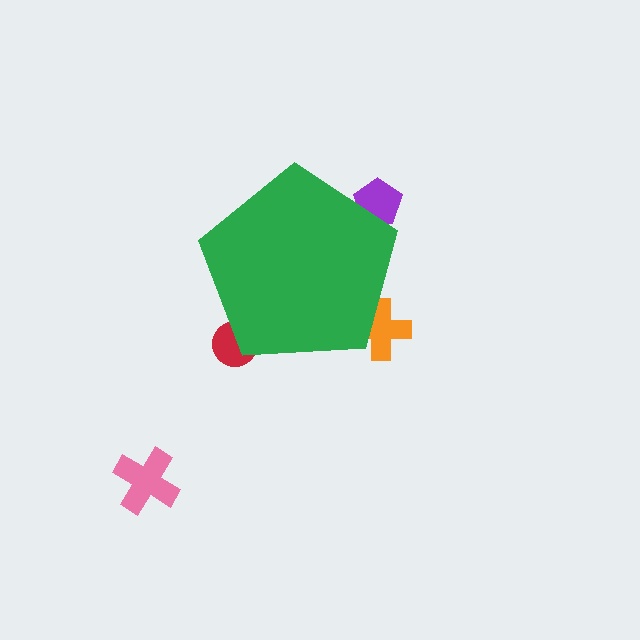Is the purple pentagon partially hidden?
Yes, the purple pentagon is partially hidden behind the green pentagon.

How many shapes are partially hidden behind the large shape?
3 shapes are partially hidden.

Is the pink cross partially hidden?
No, the pink cross is fully visible.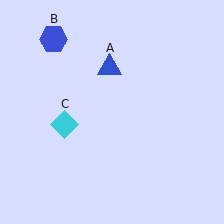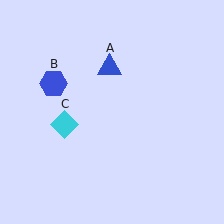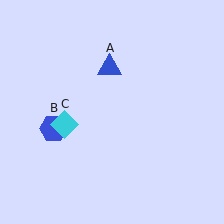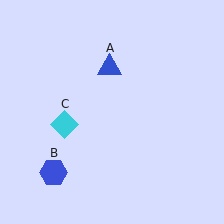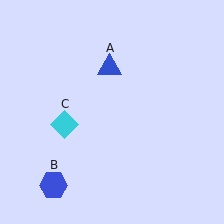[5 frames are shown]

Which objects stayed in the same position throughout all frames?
Blue triangle (object A) and cyan diamond (object C) remained stationary.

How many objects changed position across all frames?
1 object changed position: blue hexagon (object B).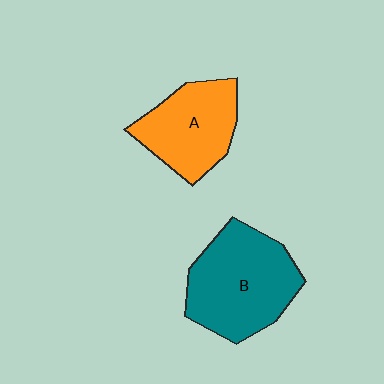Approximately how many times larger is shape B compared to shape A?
Approximately 1.3 times.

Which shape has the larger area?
Shape B (teal).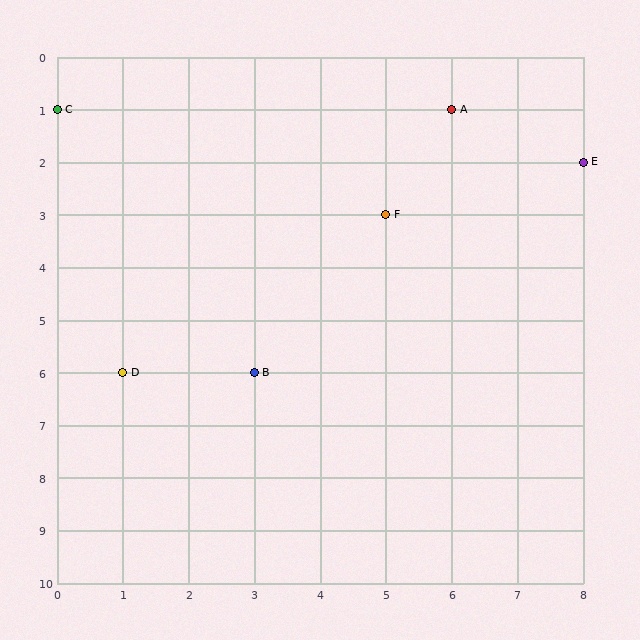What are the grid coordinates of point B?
Point B is at grid coordinates (3, 6).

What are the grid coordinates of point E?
Point E is at grid coordinates (8, 2).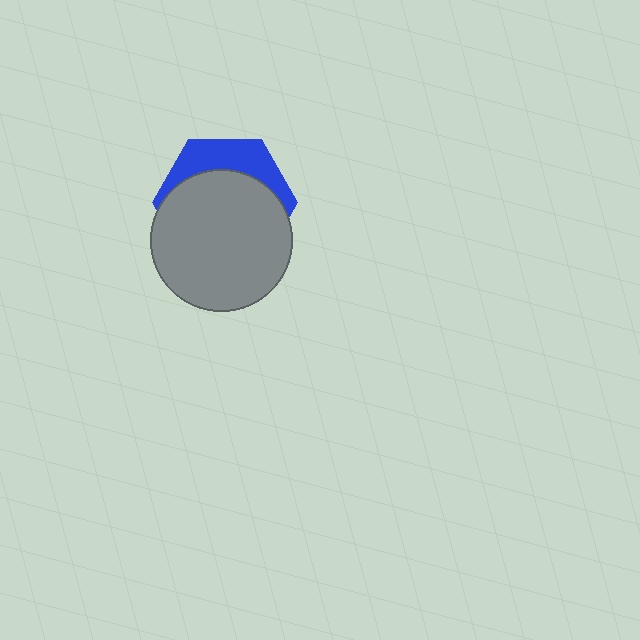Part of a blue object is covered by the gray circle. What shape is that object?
It is a hexagon.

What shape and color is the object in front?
The object in front is a gray circle.